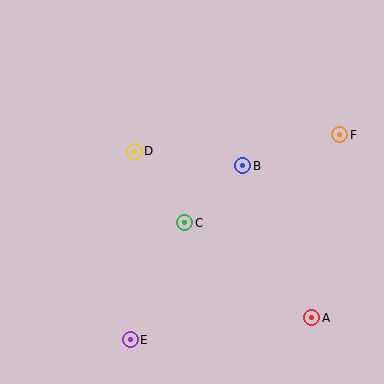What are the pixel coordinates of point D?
Point D is at (134, 151).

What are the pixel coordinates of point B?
Point B is at (243, 166).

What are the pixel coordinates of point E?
Point E is at (130, 340).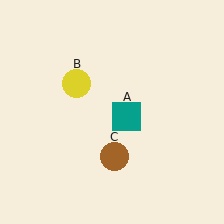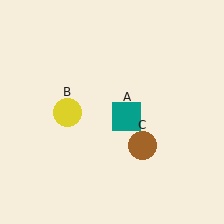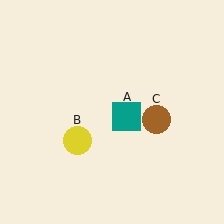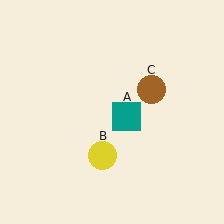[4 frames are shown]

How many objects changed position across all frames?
2 objects changed position: yellow circle (object B), brown circle (object C).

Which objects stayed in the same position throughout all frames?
Teal square (object A) remained stationary.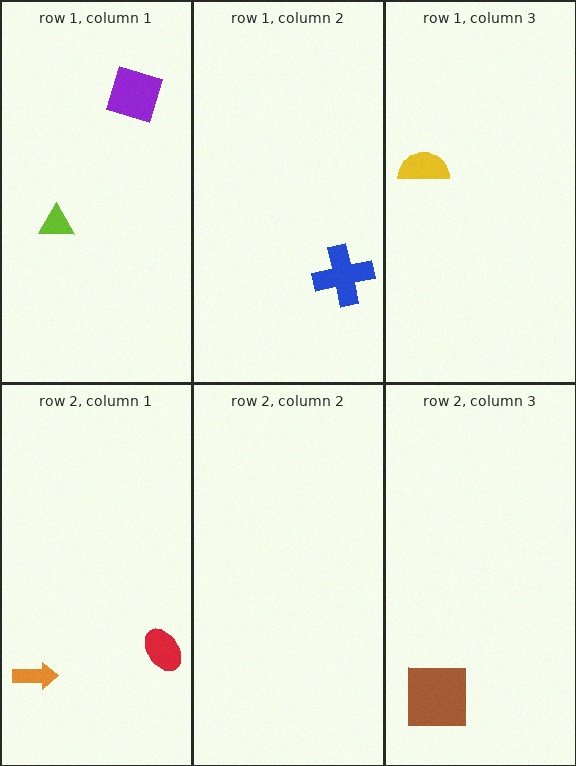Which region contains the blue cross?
The row 1, column 2 region.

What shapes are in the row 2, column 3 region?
The brown square.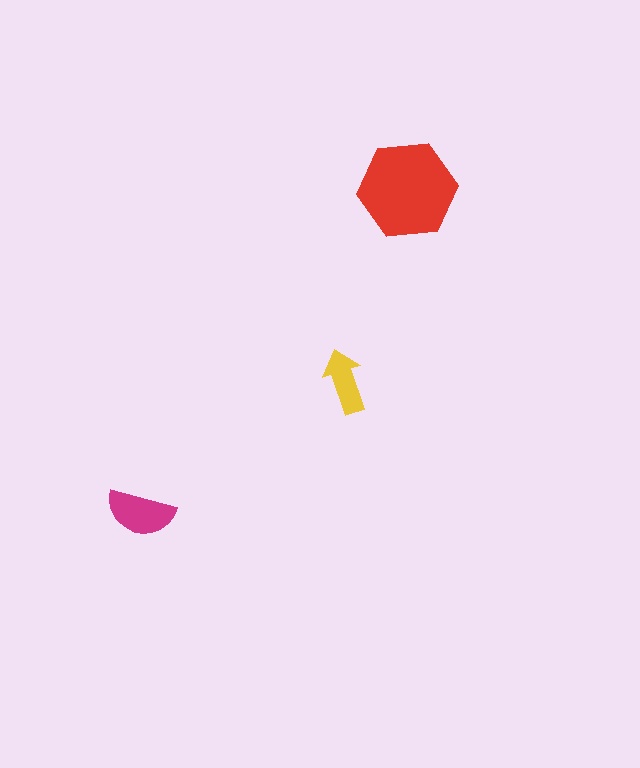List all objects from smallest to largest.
The yellow arrow, the magenta semicircle, the red hexagon.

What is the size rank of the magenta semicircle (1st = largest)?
2nd.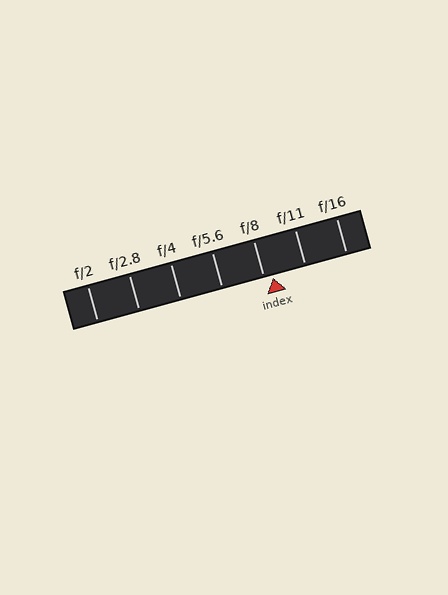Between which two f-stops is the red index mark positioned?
The index mark is between f/8 and f/11.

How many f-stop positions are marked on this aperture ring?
There are 7 f-stop positions marked.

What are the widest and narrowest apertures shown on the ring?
The widest aperture shown is f/2 and the narrowest is f/16.